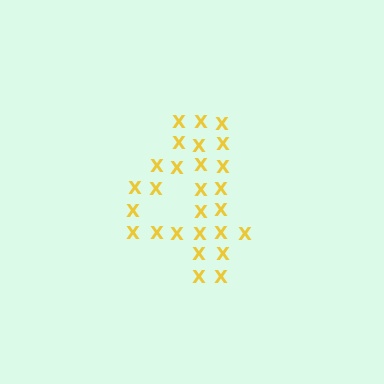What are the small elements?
The small elements are letter X's.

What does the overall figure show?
The overall figure shows the digit 4.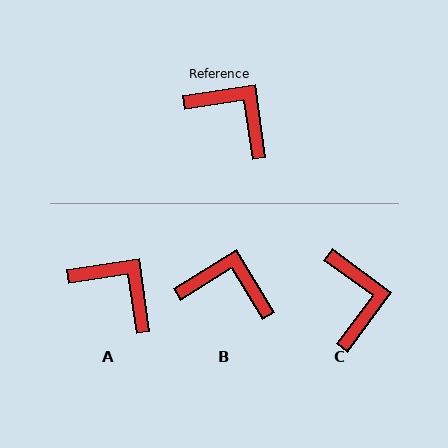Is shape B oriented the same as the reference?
No, it is off by about 23 degrees.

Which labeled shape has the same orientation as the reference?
A.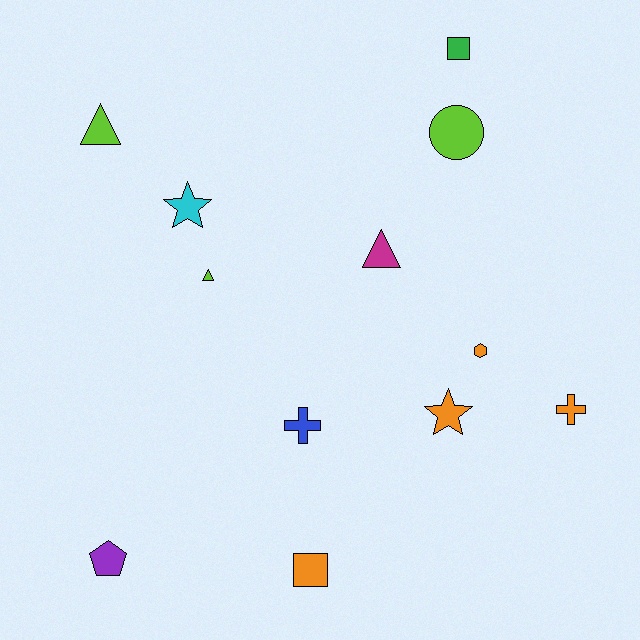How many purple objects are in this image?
There is 1 purple object.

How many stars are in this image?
There are 2 stars.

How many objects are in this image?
There are 12 objects.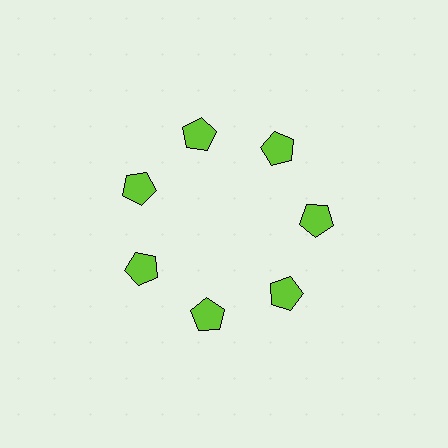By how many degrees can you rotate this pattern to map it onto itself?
The pattern maps onto itself every 51 degrees of rotation.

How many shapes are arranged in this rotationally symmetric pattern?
There are 7 shapes, arranged in 7 groups of 1.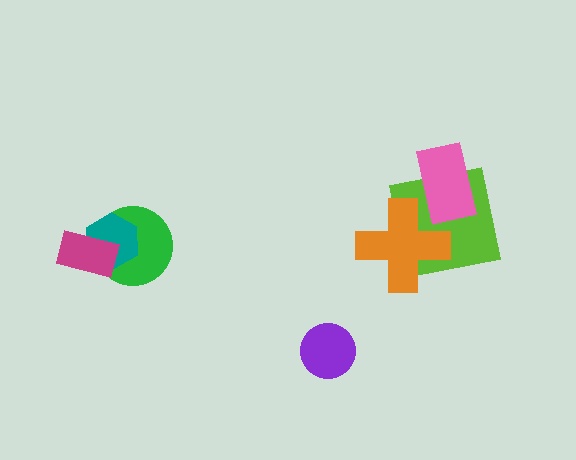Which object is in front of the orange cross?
The pink rectangle is in front of the orange cross.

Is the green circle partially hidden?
Yes, it is partially covered by another shape.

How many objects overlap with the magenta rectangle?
2 objects overlap with the magenta rectangle.